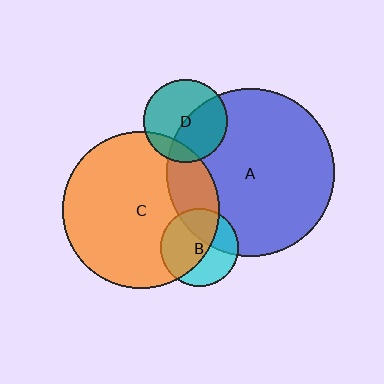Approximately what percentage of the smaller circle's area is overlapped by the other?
Approximately 15%.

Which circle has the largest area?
Circle A (blue).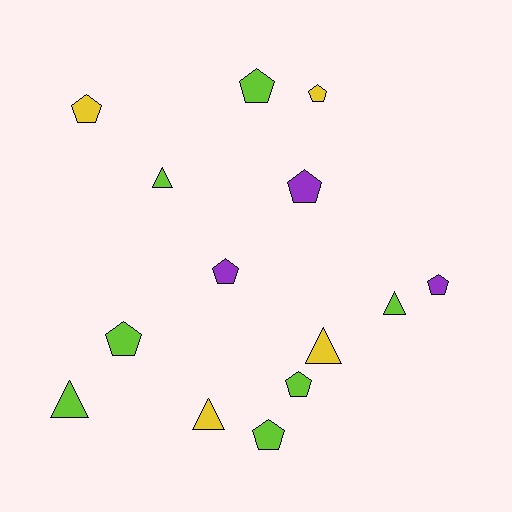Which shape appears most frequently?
Pentagon, with 9 objects.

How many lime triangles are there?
There are 3 lime triangles.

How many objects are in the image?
There are 14 objects.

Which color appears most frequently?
Lime, with 7 objects.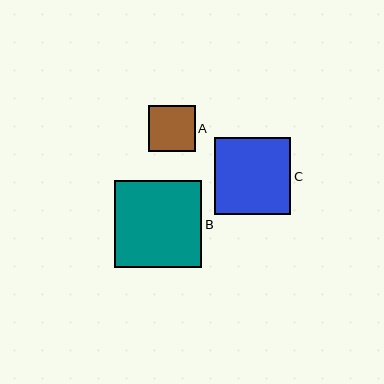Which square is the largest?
Square B is the largest with a size of approximately 87 pixels.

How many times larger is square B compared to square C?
Square B is approximately 1.1 times the size of square C.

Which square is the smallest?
Square A is the smallest with a size of approximately 47 pixels.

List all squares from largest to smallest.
From largest to smallest: B, C, A.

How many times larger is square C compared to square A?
Square C is approximately 1.6 times the size of square A.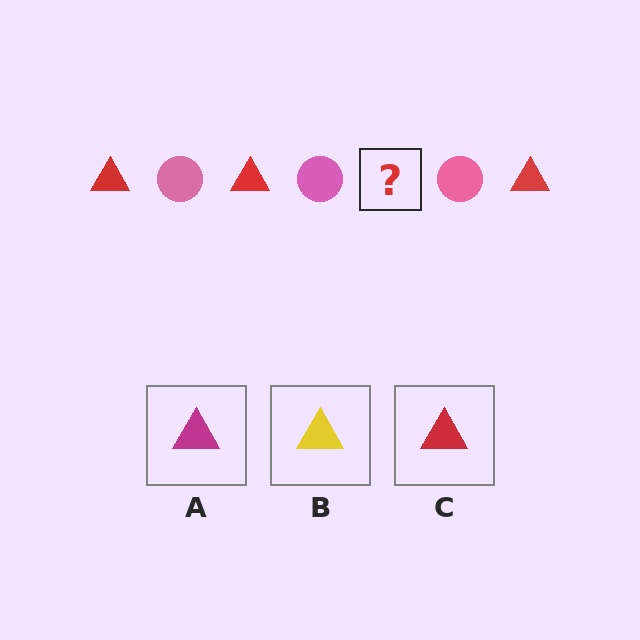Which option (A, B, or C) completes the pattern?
C.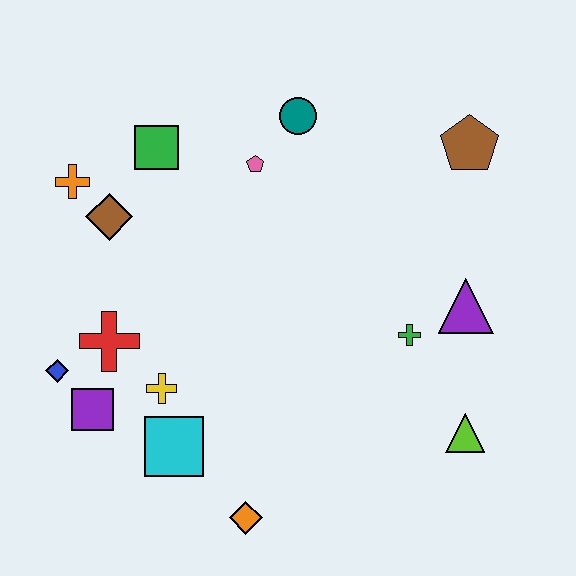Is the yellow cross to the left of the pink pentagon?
Yes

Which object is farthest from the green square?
The lime triangle is farthest from the green square.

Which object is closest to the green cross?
The purple triangle is closest to the green cross.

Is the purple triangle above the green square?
No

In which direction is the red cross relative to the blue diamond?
The red cross is to the right of the blue diamond.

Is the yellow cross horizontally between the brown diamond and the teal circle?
Yes